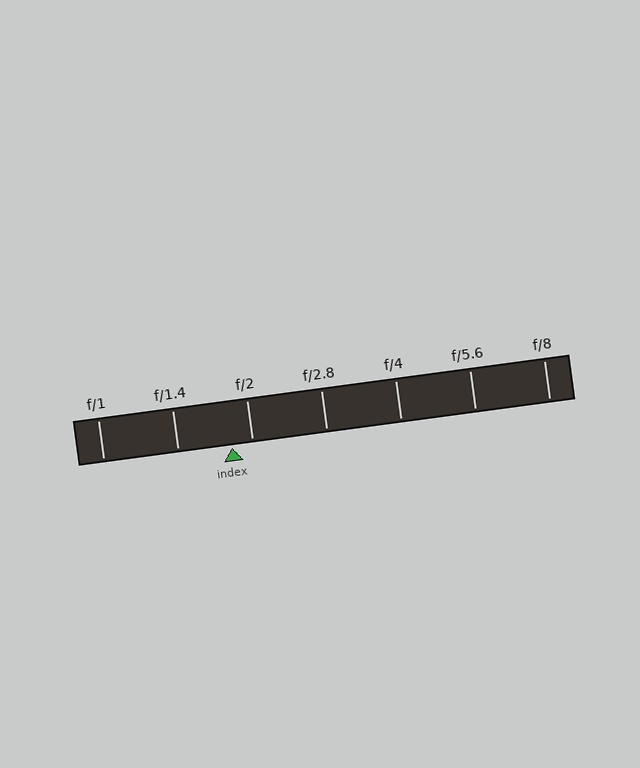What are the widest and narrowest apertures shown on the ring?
The widest aperture shown is f/1 and the narrowest is f/8.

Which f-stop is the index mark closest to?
The index mark is closest to f/2.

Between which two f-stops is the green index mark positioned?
The index mark is between f/1.4 and f/2.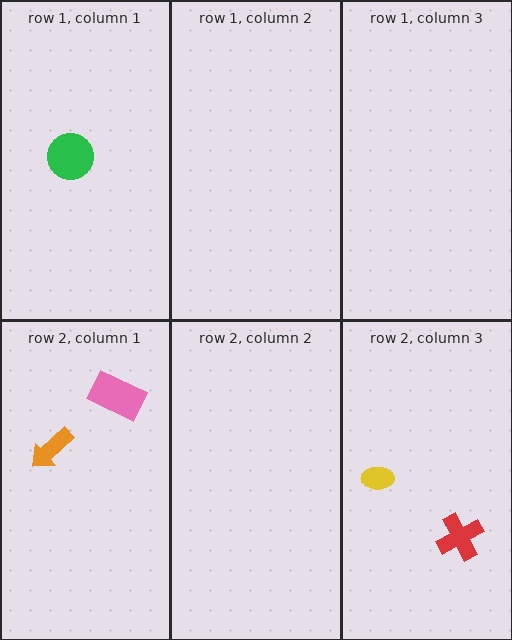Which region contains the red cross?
The row 2, column 3 region.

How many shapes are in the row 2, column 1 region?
2.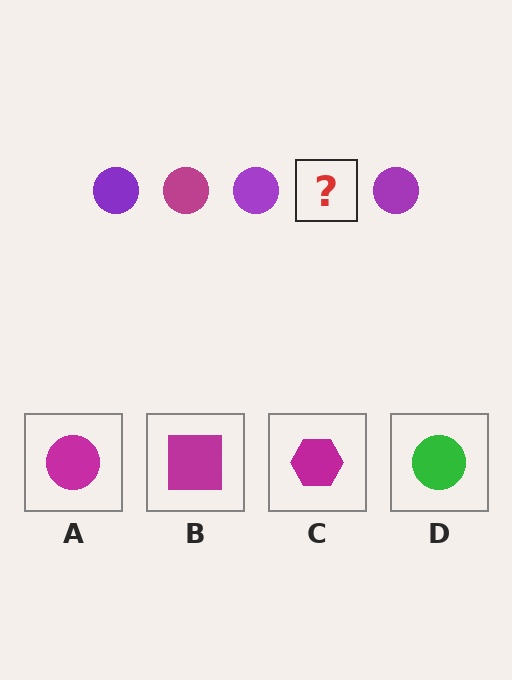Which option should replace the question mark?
Option A.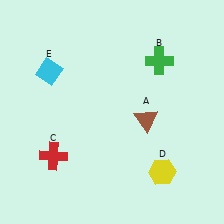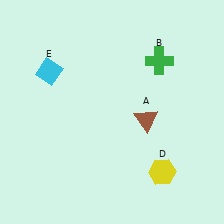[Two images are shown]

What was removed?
The red cross (C) was removed in Image 2.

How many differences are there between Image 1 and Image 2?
There is 1 difference between the two images.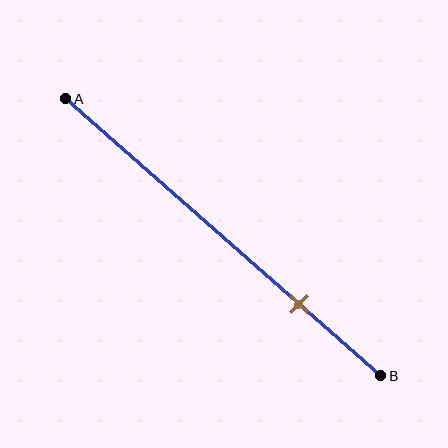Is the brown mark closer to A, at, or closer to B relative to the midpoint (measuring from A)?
The brown mark is closer to point B than the midpoint of segment AB.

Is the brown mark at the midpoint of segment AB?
No, the mark is at about 75% from A, not at the 50% midpoint.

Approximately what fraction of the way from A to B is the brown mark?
The brown mark is approximately 75% of the way from A to B.